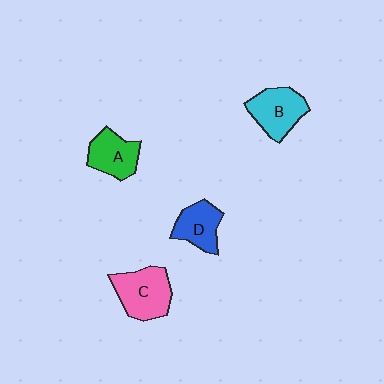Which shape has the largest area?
Shape C (pink).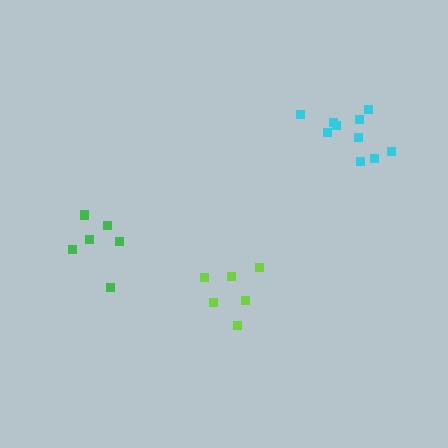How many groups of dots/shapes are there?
There are 3 groups.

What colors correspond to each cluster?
The clusters are colored: green, lime, cyan.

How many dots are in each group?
Group 1: 6 dots, Group 2: 7 dots, Group 3: 10 dots (23 total).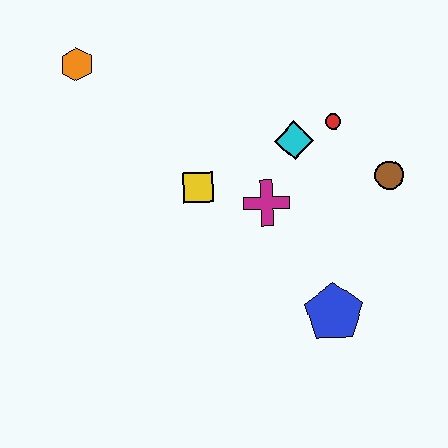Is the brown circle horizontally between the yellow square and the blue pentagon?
No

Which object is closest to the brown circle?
The red circle is closest to the brown circle.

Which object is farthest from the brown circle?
The orange hexagon is farthest from the brown circle.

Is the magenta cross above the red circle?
No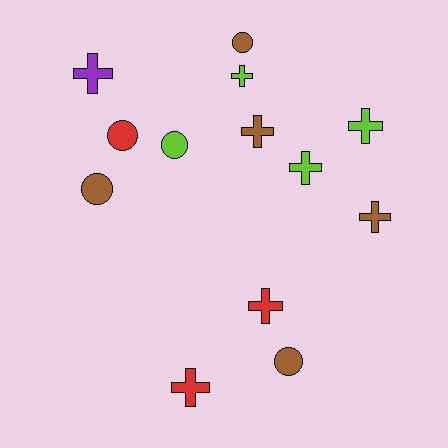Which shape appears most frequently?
Cross, with 8 objects.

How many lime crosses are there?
There are 3 lime crosses.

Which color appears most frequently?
Brown, with 5 objects.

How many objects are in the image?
There are 13 objects.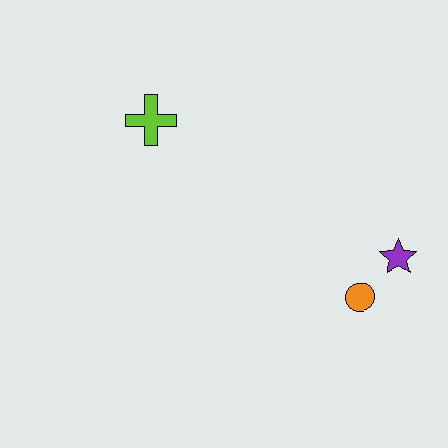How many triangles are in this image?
There are no triangles.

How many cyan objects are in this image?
There are no cyan objects.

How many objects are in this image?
There are 3 objects.